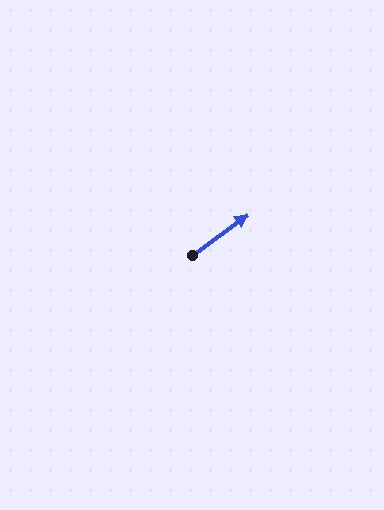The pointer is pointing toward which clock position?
Roughly 2 o'clock.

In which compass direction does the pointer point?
Northeast.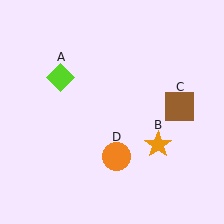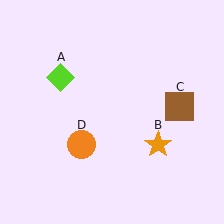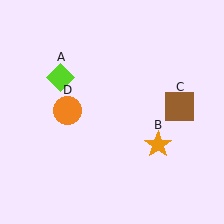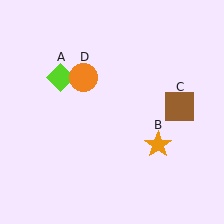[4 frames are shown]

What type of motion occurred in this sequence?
The orange circle (object D) rotated clockwise around the center of the scene.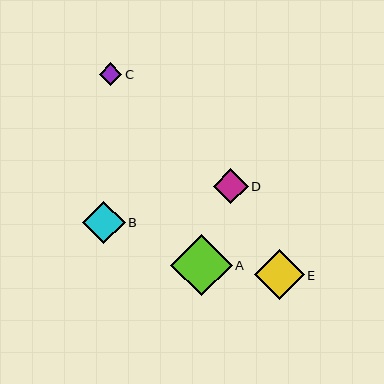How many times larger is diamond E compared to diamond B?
Diamond E is approximately 1.2 times the size of diamond B.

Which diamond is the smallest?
Diamond C is the smallest with a size of approximately 22 pixels.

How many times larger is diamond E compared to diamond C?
Diamond E is approximately 2.2 times the size of diamond C.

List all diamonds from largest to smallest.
From largest to smallest: A, E, B, D, C.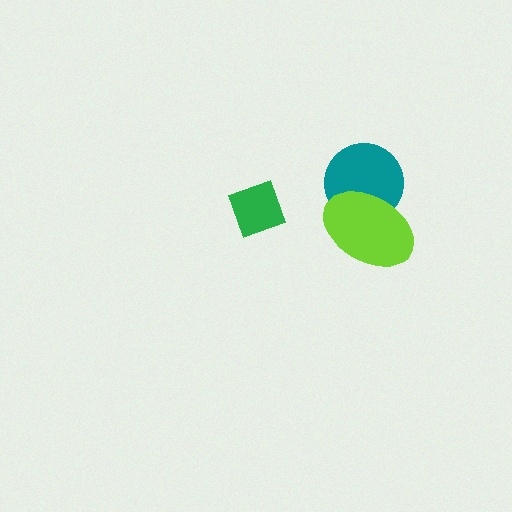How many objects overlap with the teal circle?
1 object overlaps with the teal circle.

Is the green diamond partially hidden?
No, no other shape covers it.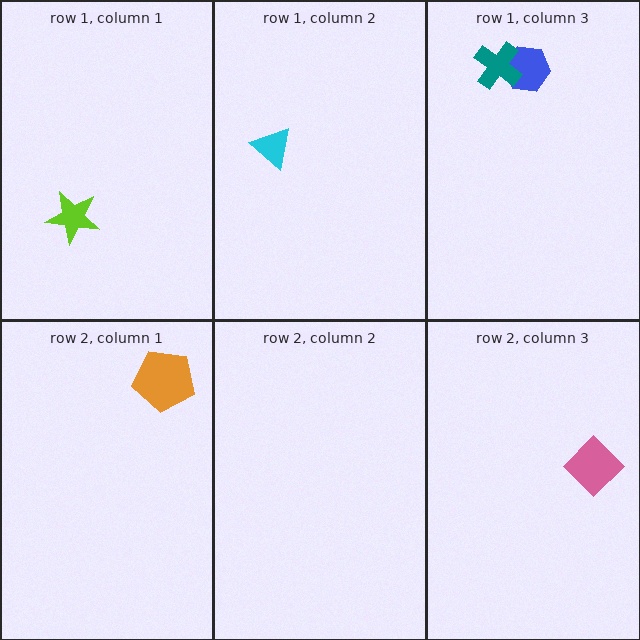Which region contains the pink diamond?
The row 2, column 3 region.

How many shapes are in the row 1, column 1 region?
1.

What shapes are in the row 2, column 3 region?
The pink diamond.